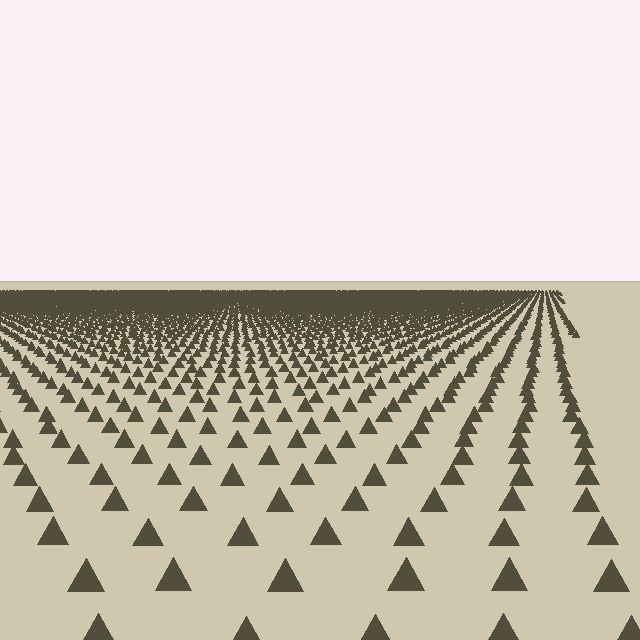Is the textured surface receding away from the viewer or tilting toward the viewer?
The surface is receding away from the viewer. Texture elements get smaller and denser toward the top.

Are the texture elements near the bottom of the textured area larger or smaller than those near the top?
Larger. Near the bottom, elements are closer to the viewer and appear at a bigger on-screen size.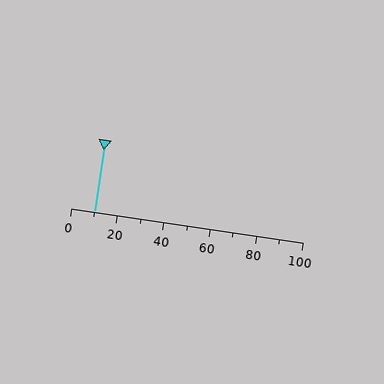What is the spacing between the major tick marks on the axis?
The major ticks are spaced 20 apart.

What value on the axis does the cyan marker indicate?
The marker indicates approximately 10.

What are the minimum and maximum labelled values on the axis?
The axis runs from 0 to 100.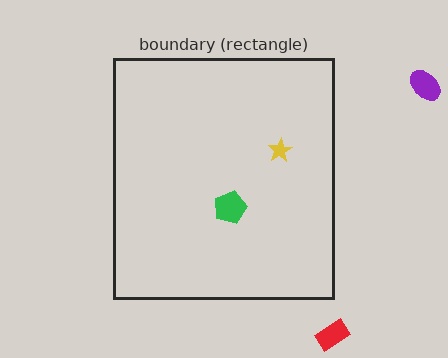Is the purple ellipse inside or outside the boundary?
Outside.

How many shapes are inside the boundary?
2 inside, 2 outside.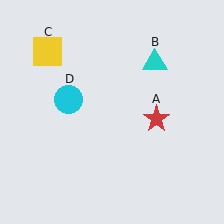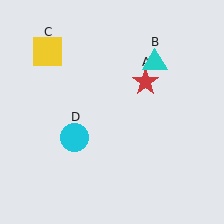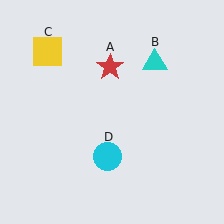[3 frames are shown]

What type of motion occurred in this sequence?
The red star (object A), cyan circle (object D) rotated counterclockwise around the center of the scene.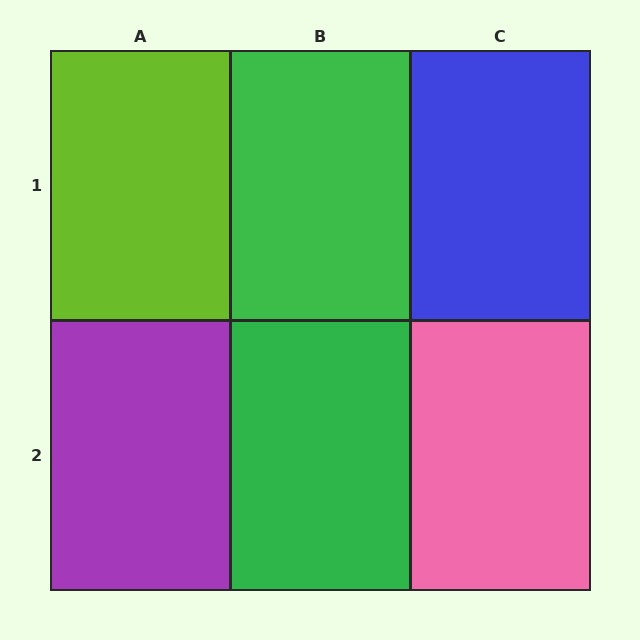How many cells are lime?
1 cell is lime.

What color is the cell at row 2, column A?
Purple.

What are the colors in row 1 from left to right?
Lime, green, blue.